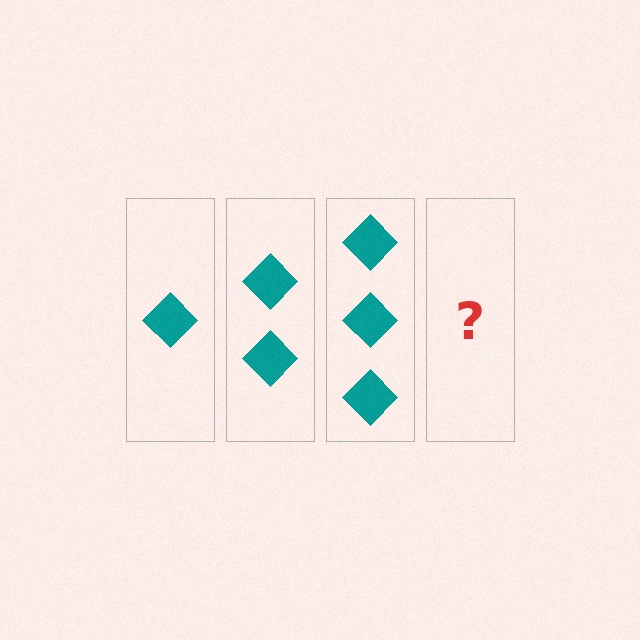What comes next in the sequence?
The next element should be 4 diamonds.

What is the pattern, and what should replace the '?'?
The pattern is that each step adds one more diamond. The '?' should be 4 diamonds.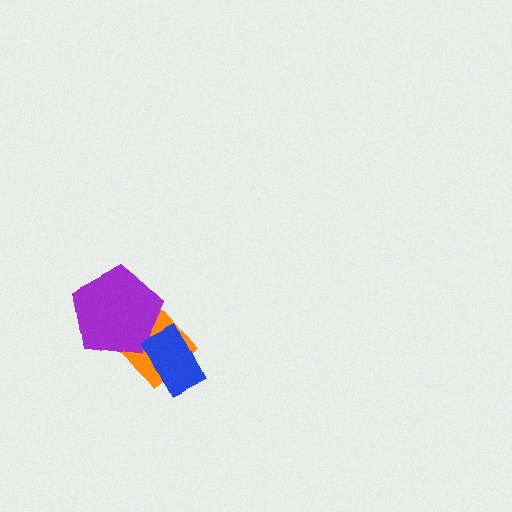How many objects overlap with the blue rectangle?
1 object overlaps with the blue rectangle.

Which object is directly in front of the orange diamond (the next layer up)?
The purple pentagon is directly in front of the orange diamond.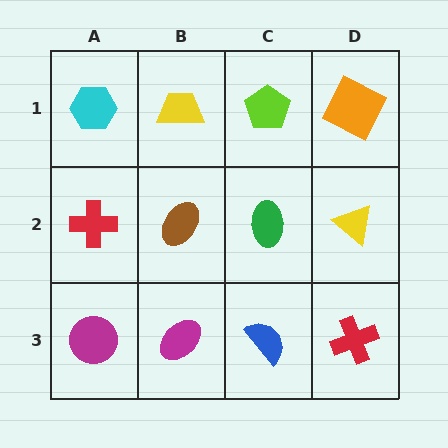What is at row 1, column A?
A cyan hexagon.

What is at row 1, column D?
An orange square.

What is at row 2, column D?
A yellow triangle.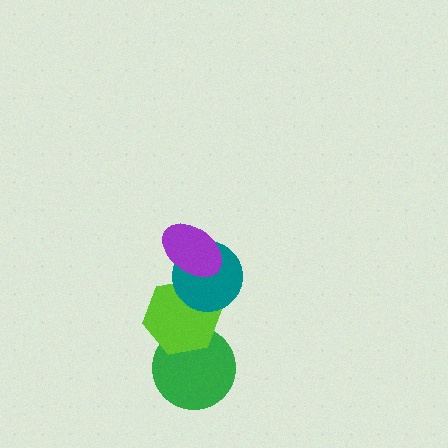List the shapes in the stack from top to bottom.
From top to bottom: the purple ellipse, the teal circle, the lime hexagon, the green circle.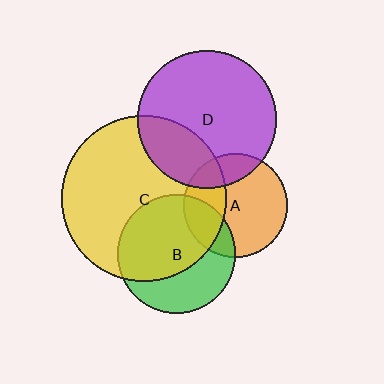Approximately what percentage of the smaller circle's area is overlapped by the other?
Approximately 60%.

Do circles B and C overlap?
Yes.